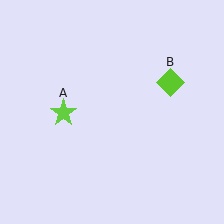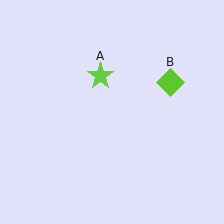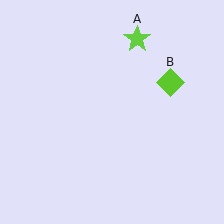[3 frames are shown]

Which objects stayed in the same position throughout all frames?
Lime diamond (object B) remained stationary.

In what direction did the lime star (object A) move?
The lime star (object A) moved up and to the right.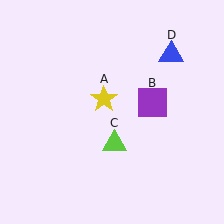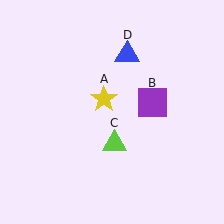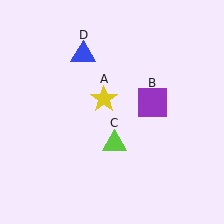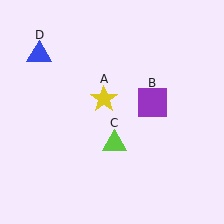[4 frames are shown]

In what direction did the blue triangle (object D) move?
The blue triangle (object D) moved left.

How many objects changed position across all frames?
1 object changed position: blue triangle (object D).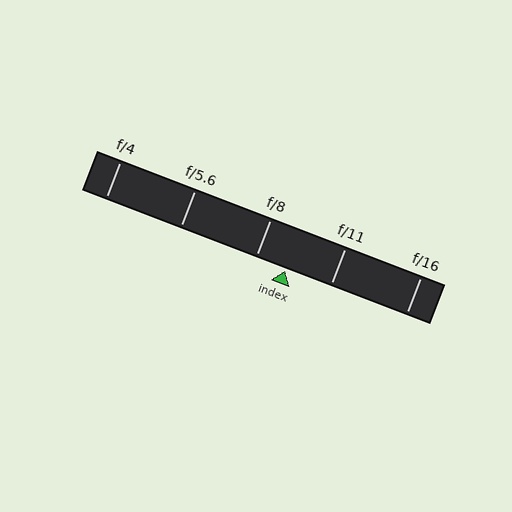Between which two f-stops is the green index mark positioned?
The index mark is between f/8 and f/11.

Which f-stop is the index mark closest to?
The index mark is closest to f/8.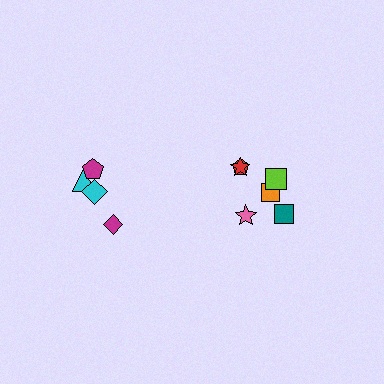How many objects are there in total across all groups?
There are 10 objects.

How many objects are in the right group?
There are 6 objects.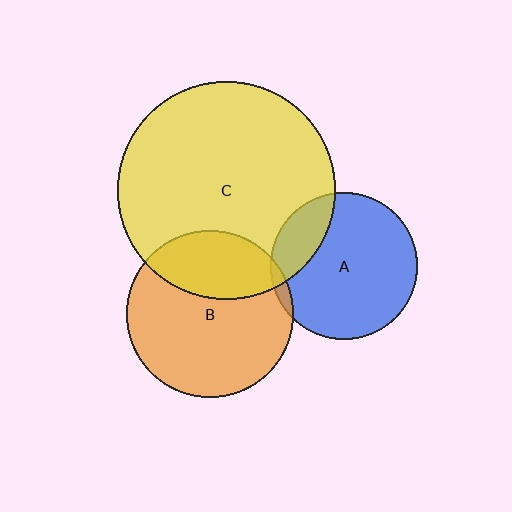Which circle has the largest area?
Circle C (yellow).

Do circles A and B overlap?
Yes.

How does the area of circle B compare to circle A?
Approximately 1.3 times.